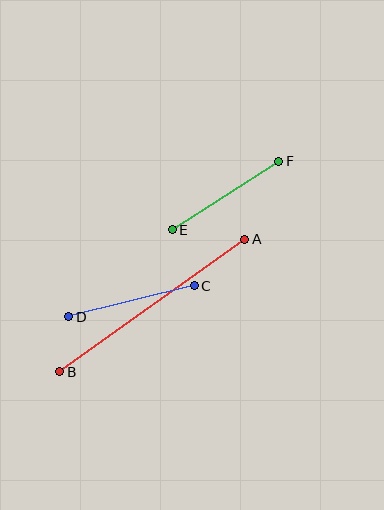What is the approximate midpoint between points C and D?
The midpoint is at approximately (131, 301) pixels.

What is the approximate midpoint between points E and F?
The midpoint is at approximately (226, 196) pixels.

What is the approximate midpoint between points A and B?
The midpoint is at approximately (152, 306) pixels.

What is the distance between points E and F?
The distance is approximately 127 pixels.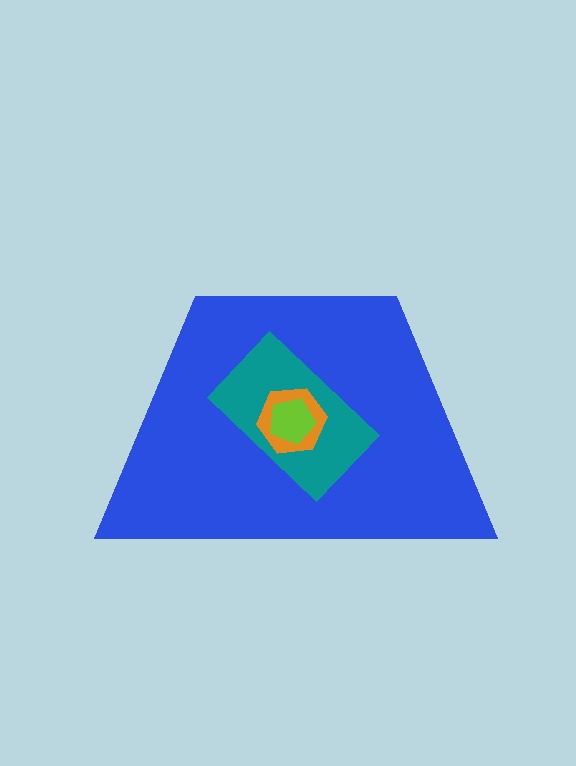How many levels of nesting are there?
4.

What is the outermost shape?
The blue trapezoid.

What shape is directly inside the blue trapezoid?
The teal rectangle.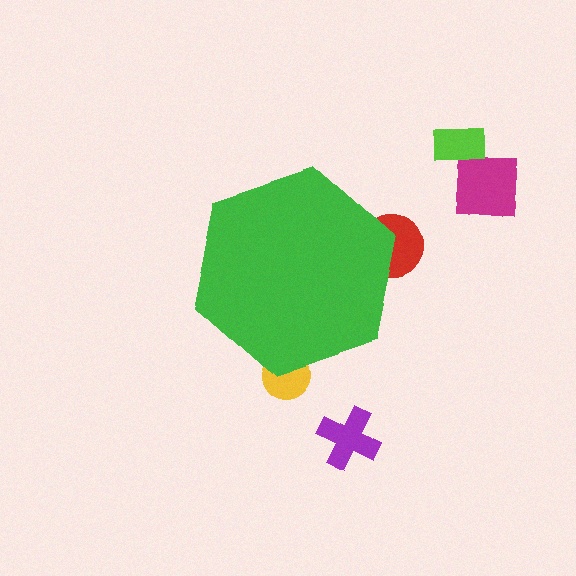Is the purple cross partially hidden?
No, the purple cross is fully visible.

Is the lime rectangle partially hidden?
No, the lime rectangle is fully visible.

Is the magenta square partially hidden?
No, the magenta square is fully visible.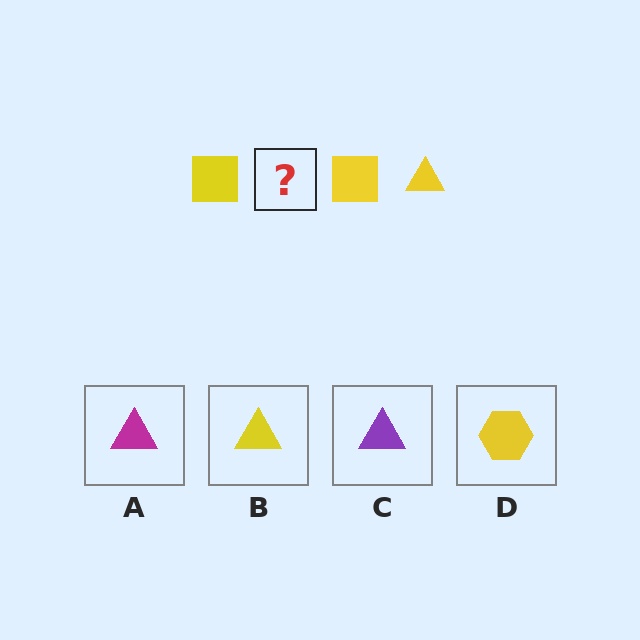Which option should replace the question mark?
Option B.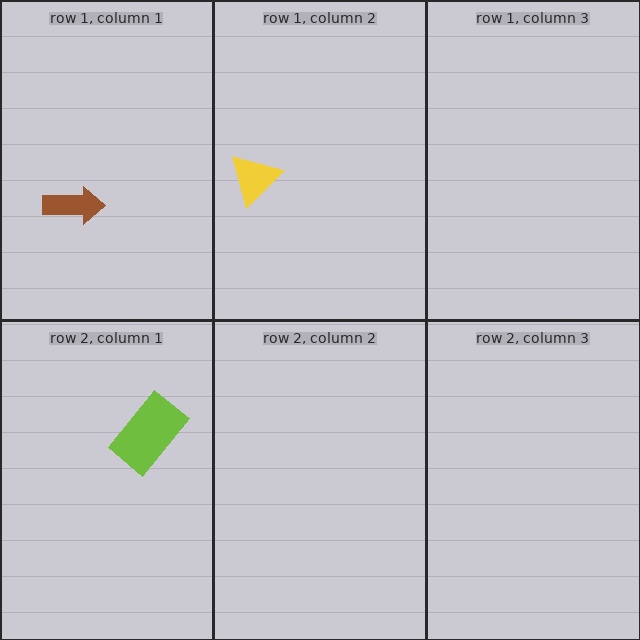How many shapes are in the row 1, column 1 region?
1.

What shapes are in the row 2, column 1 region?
The lime rectangle.